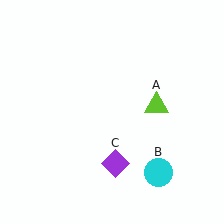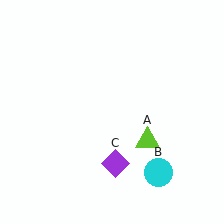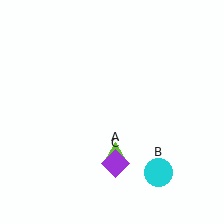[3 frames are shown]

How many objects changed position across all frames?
1 object changed position: lime triangle (object A).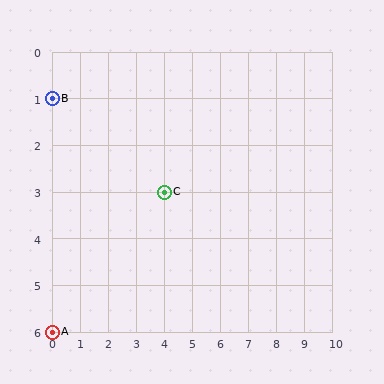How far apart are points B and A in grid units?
Points B and A are 5 rows apart.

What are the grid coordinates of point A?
Point A is at grid coordinates (0, 6).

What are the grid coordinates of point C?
Point C is at grid coordinates (4, 3).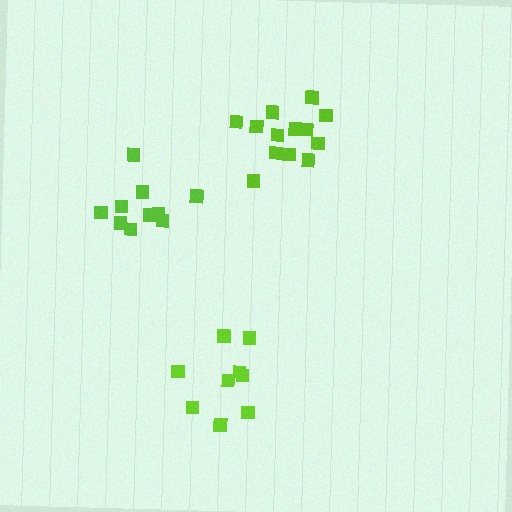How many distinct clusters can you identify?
There are 3 distinct clusters.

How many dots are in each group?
Group 1: 10 dots, Group 2: 10 dots, Group 3: 13 dots (33 total).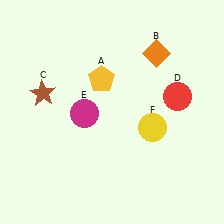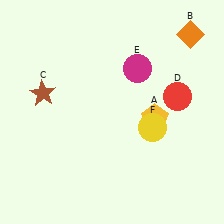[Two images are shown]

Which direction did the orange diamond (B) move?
The orange diamond (B) moved right.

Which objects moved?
The objects that moved are: the yellow pentagon (A), the orange diamond (B), the magenta circle (E).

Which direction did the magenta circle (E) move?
The magenta circle (E) moved right.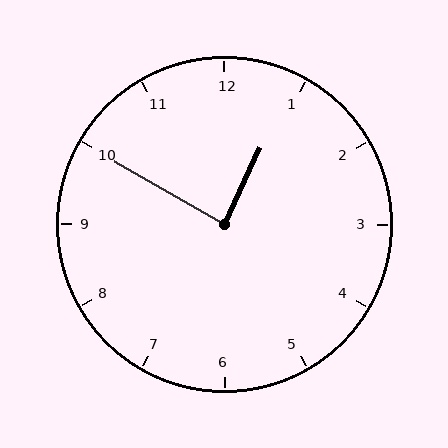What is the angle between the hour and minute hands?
Approximately 85 degrees.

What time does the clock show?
12:50.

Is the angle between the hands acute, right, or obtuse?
It is right.